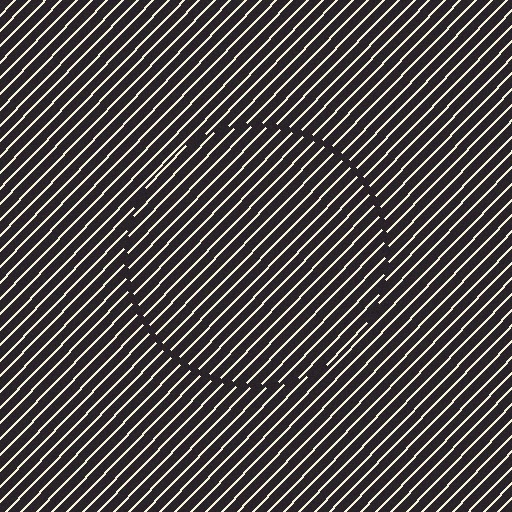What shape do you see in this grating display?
An illusory circle. The interior of the shape contains the same grating, shifted by half a period — the contour is defined by the phase discontinuity where line-ends from the inner and outer gratings abut.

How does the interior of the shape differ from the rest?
The interior of the shape contains the same grating, shifted by half a period — the contour is defined by the phase discontinuity where line-ends from the inner and outer gratings abut.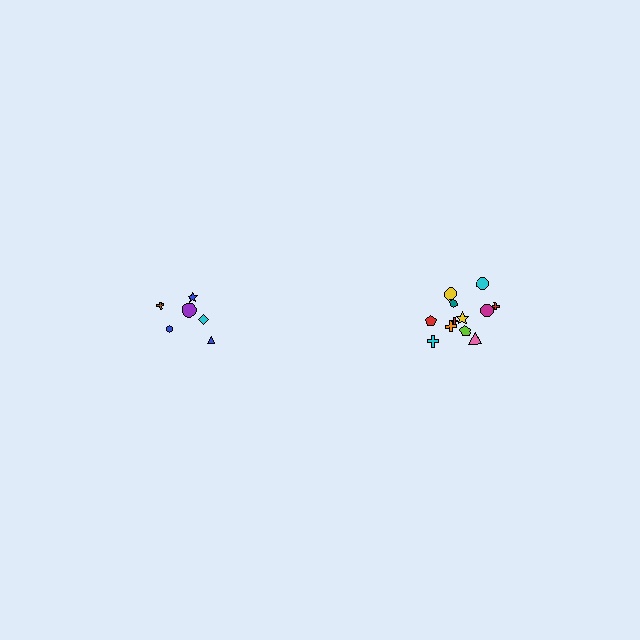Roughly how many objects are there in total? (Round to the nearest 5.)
Roughly 20 objects in total.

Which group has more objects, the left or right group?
The right group.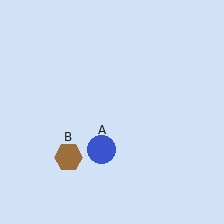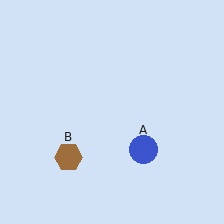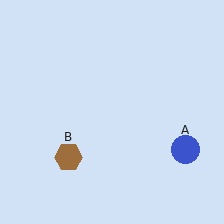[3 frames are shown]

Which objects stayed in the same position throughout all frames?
Brown hexagon (object B) remained stationary.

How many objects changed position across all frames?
1 object changed position: blue circle (object A).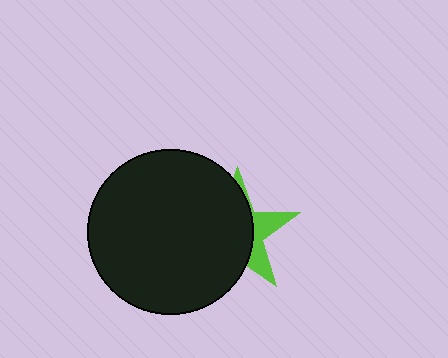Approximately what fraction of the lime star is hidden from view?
Roughly 68% of the lime star is hidden behind the black circle.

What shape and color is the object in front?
The object in front is a black circle.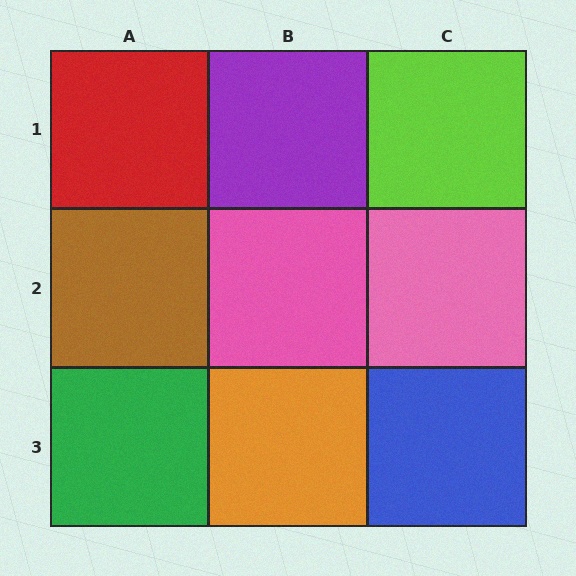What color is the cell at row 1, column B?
Purple.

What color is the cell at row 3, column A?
Green.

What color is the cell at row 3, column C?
Blue.